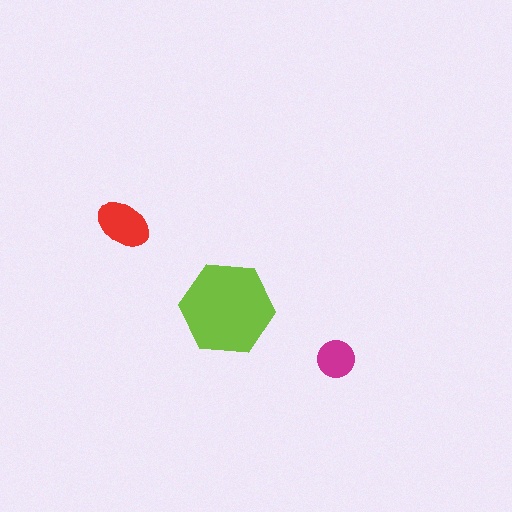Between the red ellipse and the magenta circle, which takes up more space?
The red ellipse.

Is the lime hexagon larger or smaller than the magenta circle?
Larger.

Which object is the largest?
The lime hexagon.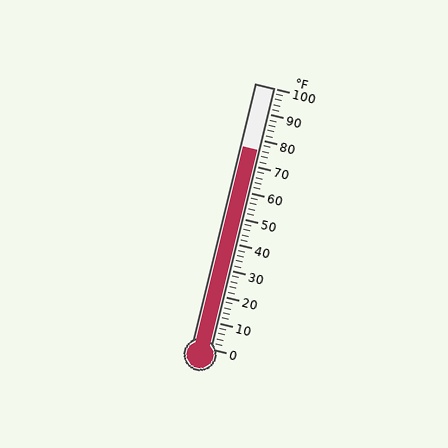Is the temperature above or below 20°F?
The temperature is above 20°F.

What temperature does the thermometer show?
The thermometer shows approximately 76°F.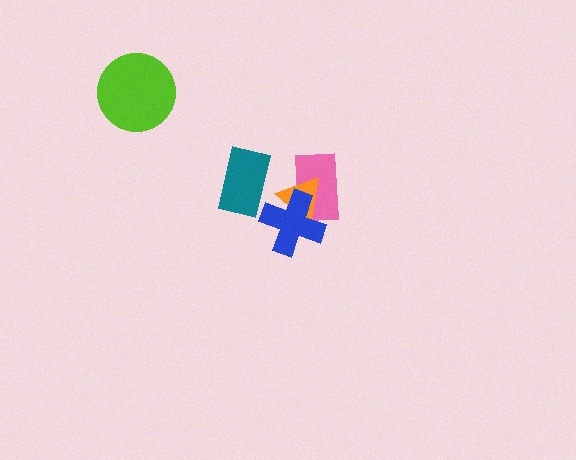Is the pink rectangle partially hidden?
Yes, it is partially covered by another shape.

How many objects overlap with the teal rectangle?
0 objects overlap with the teal rectangle.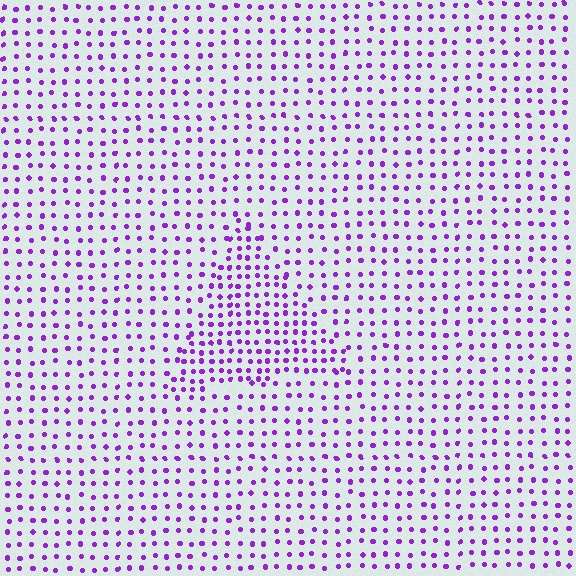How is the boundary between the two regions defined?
The boundary is defined by a change in element density (approximately 1.7x ratio). All elements are the same color, size, and shape.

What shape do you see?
I see a triangle.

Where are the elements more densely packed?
The elements are more densely packed inside the triangle boundary.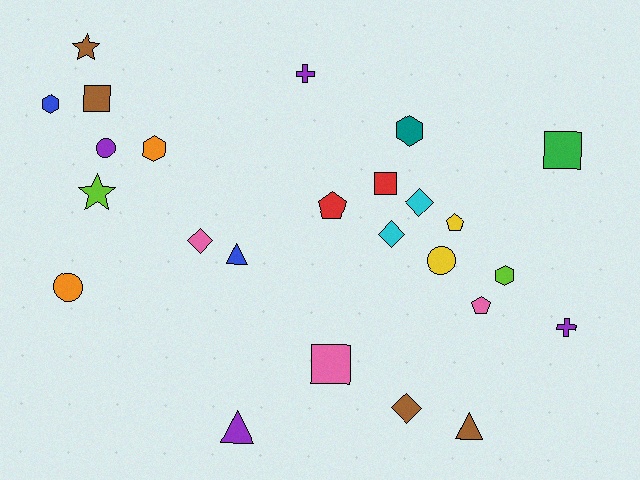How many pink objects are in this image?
There are 3 pink objects.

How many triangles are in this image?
There are 3 triangles.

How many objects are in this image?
There are 25 objects.